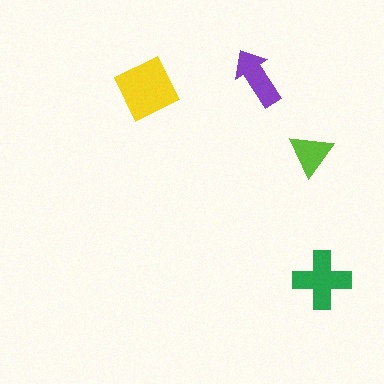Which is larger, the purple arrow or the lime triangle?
The purple arrow.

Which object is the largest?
The yellow diamond.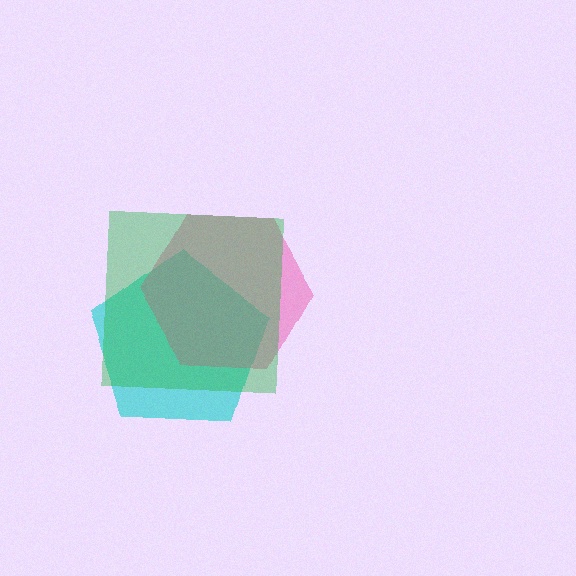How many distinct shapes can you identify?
There are 3 distinct shapes: a cyan pentagon, a pink hexagon, a green square.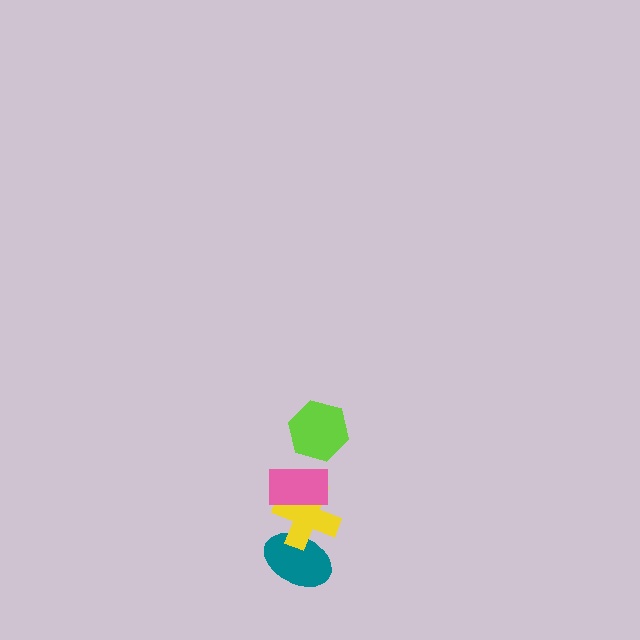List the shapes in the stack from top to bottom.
From top to bottom: the lime hexagon, the pink rectangle, the yellow cross, the teal ellipse.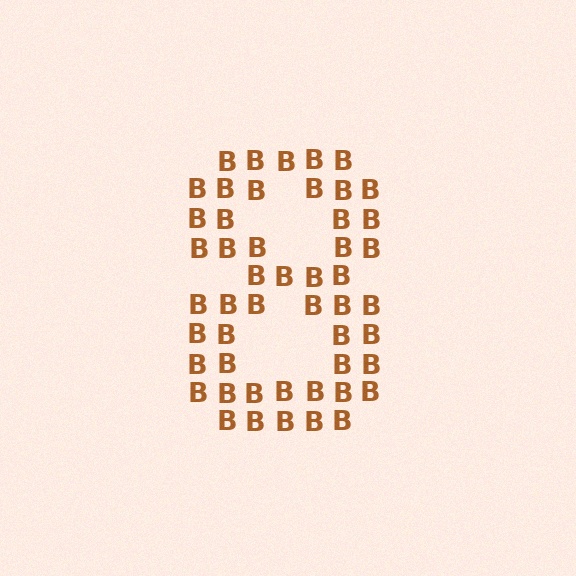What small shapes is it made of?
It is made of small letter B's.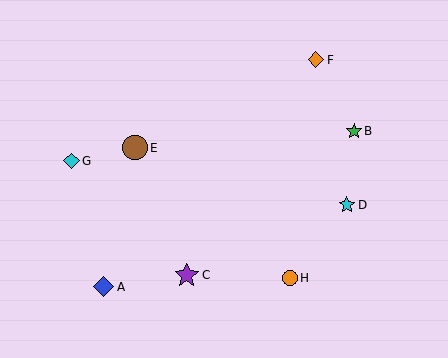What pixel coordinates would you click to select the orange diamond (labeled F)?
Click at (316, 60) to select the orange diamond F.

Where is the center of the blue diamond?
The center of the blue diamond is at (104, 287).